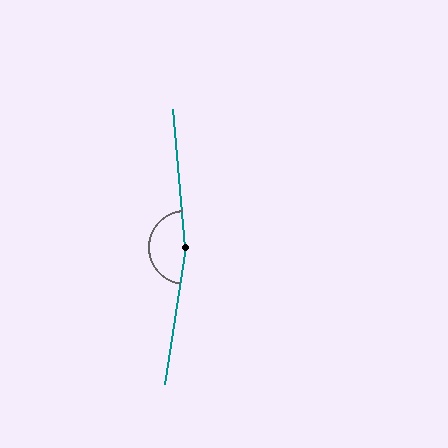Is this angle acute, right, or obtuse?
It is obtuse.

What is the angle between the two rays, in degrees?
Approximately 166 degrees.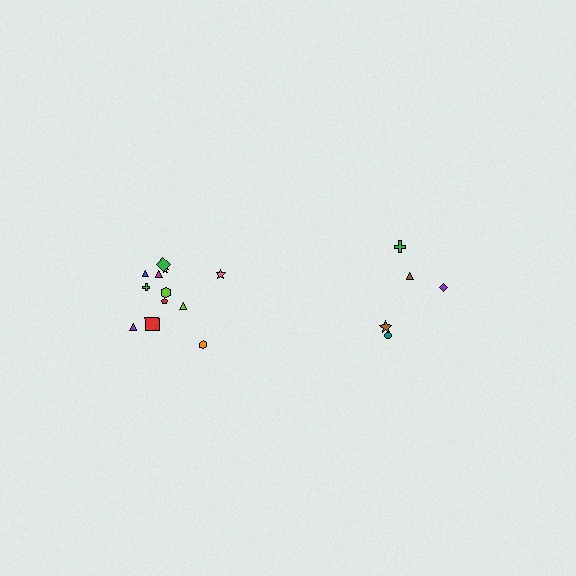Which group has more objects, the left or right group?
The left group.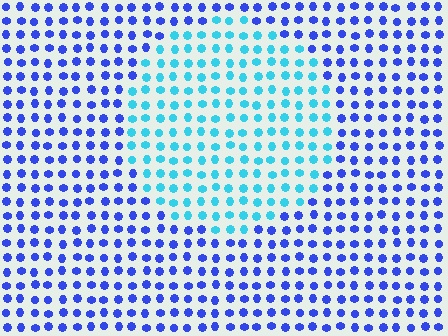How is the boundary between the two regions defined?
The boundary is defined purely by a slight shift in hue (about 46 degrees). Spacing, size, and orientation are identical on both sides.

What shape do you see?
I see a circle.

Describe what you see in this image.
The image is filled with small blue elements in a uniform arrangement. A circle-shaped region is visible where the elements are tinted to a slightly different hue, forming a subtle color boundary.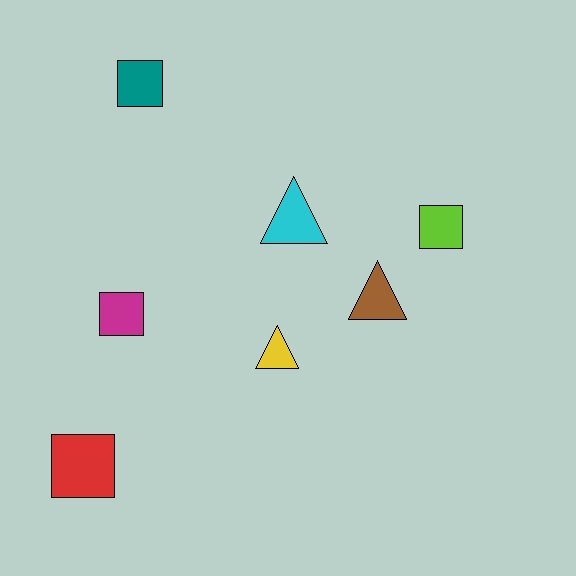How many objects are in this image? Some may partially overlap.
There are 7 objects.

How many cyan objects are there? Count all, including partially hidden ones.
There is 1 cyan object.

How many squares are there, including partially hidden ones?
There are 4 squares.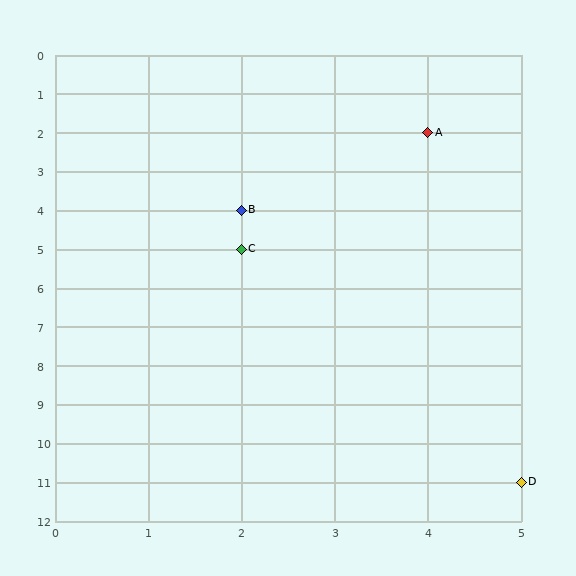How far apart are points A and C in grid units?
Points A and C are 2 columns and 3 rows apart (about 3.6 grid units diagonally).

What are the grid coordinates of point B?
Point B is at grid coordinates (2, 4).